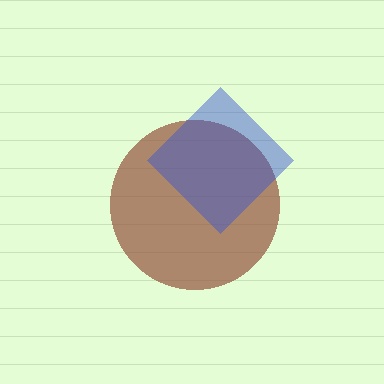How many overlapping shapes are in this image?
There are 2 overlapping shapes in the image.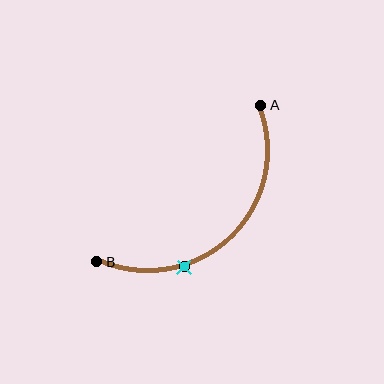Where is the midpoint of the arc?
The arc midpoint is the point on the curve farthest from the straight line joining A and B. It sits below and to the right of that line.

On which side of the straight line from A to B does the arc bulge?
The arc bulges below and to the right of the straight line connecting A and B.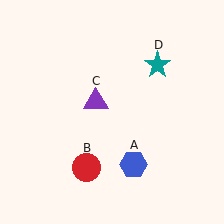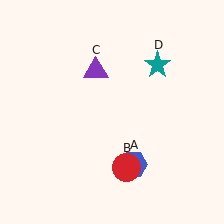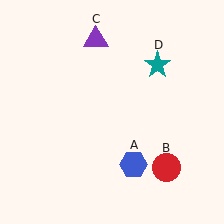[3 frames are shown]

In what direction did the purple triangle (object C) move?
The purple triangle (object C) moved up.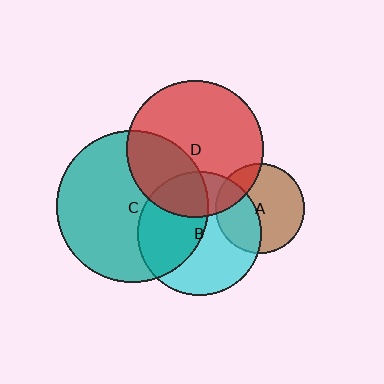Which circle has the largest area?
Circle C (teal).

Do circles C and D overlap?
Yes.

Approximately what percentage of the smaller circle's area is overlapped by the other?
Approximately 35%.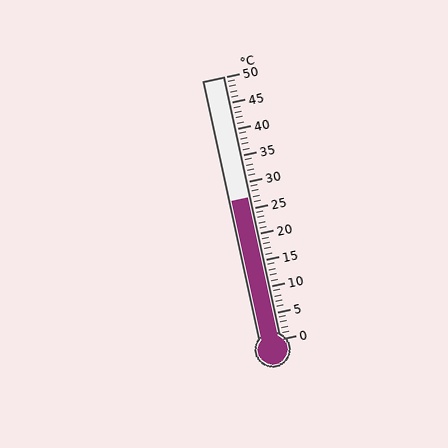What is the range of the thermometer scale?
The thermometer scale ranges from 0°C to 50°C.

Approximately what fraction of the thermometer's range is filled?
The thermometer is filled to approximately 55% of its range.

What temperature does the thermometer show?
The thermometer shows approximately 27°C.